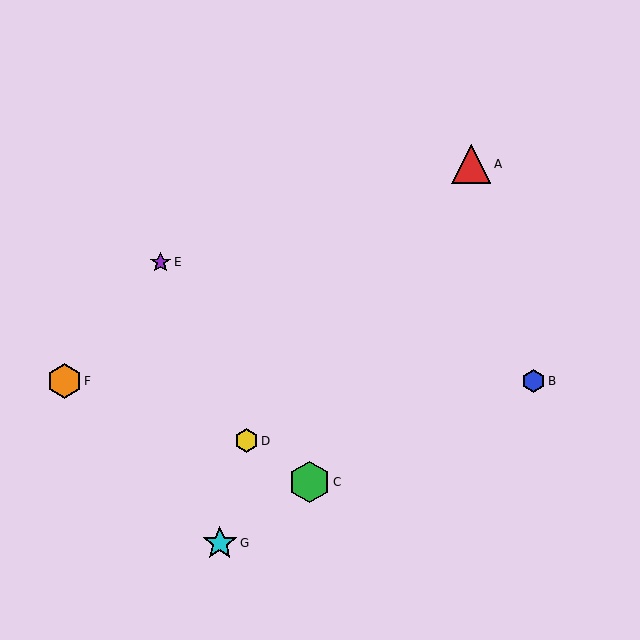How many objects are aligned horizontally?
2 objects (B, F) are aligned horizontally.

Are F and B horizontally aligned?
Yes, both are at y≈381.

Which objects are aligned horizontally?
Objects B, F are aligned horizontally.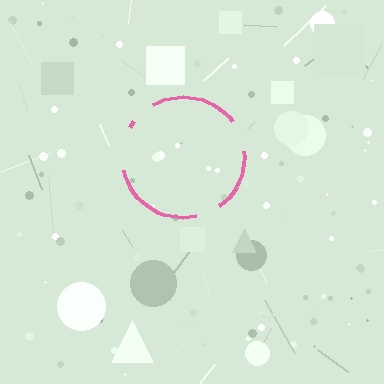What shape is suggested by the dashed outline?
The dashed outline suggests a circle.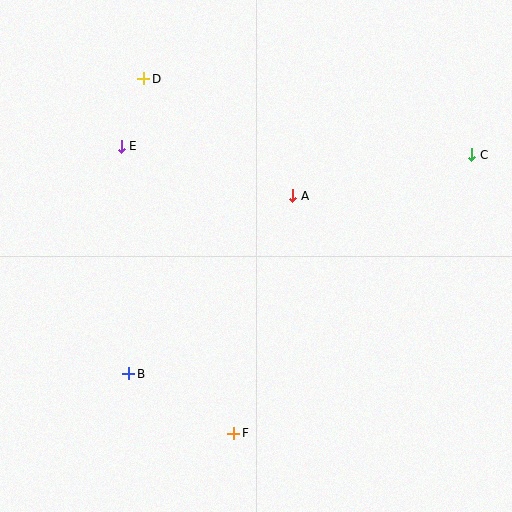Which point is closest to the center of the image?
Point A at (293, 196) is closest to the center.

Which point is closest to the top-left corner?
Point D is closest to the top-left corner.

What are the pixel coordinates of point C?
Point C is at (472, 155).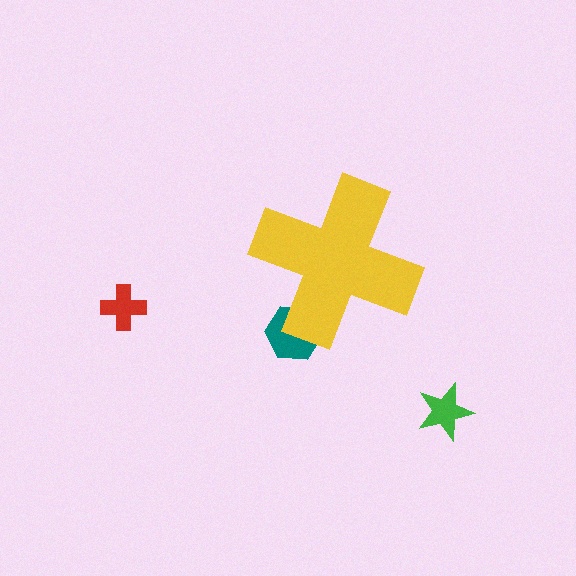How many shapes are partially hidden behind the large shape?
1 shape is partially hidden.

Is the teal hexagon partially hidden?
Yes, the teal hexagon is partially hidden behind the yellow cross.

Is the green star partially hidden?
No, the green star is fully visible.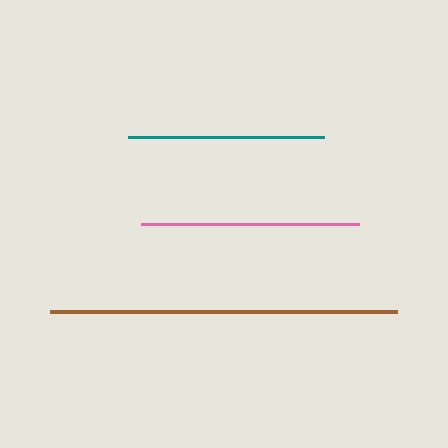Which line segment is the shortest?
The teal line is the shortest at approximately 195 pixels.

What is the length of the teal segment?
The teal segment is approximately 195 pixels long.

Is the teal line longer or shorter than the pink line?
The pink line is longer than the teal line.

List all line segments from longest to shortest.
From longest to shortest: brown, pink, teal.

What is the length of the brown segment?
The brown segment is approximately 346 pixels long.